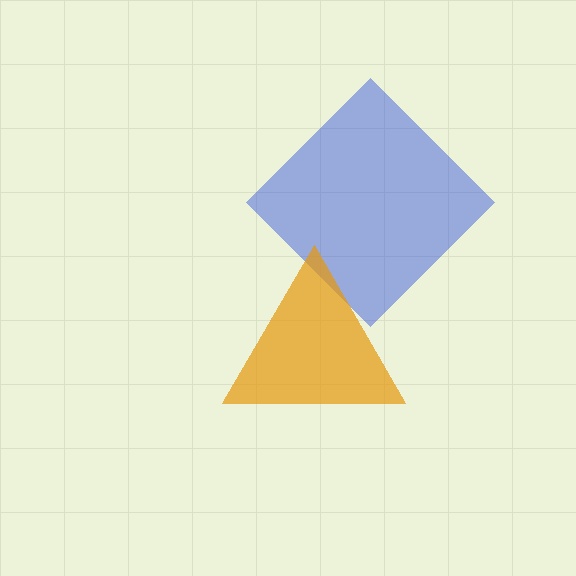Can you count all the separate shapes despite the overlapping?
Yes, there are 2 separate shapes.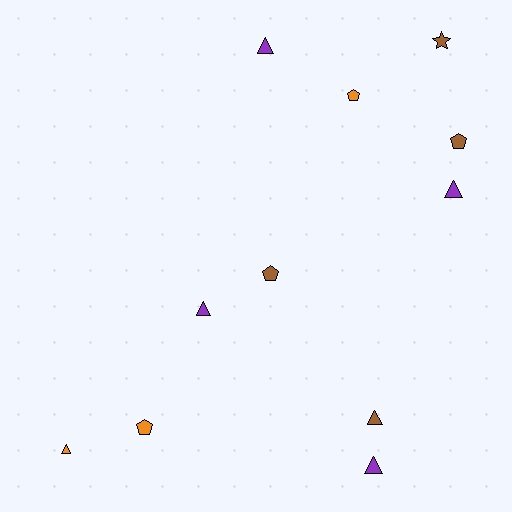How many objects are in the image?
There are 11 objects.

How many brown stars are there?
There is 1 brown star.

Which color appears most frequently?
Brown, with 4 objects.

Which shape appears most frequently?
Triangle, with 6 objects.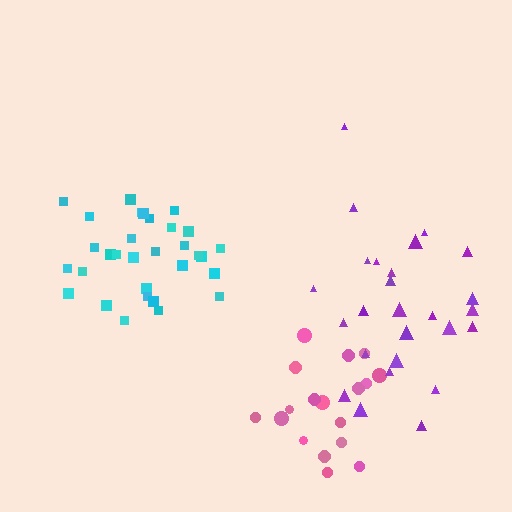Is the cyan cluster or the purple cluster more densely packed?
Cyan.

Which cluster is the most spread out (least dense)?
Purple.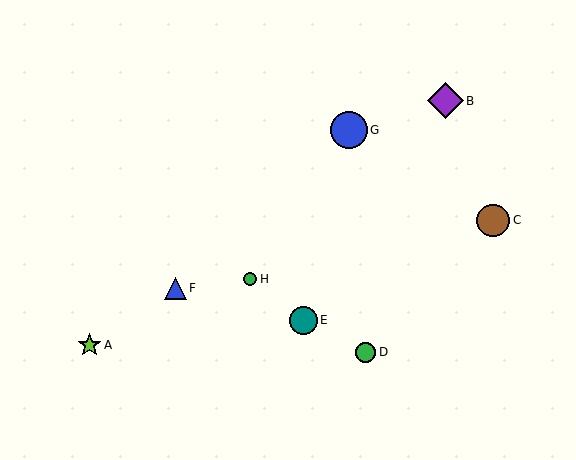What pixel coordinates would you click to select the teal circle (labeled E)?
Click at (304, 320) to select the teal circle E.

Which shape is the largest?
The blue circle (labeled G) is the largest.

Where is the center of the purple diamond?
The center of the purple diamond is at (445, 101).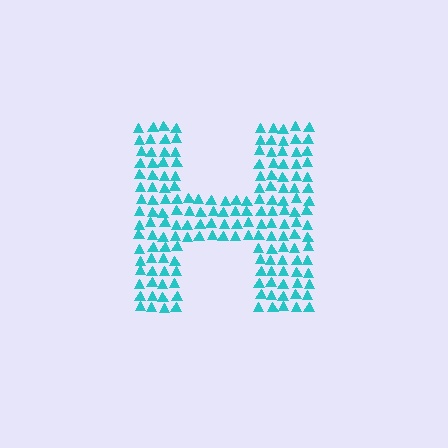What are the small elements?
The small elements are triangles.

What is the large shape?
The large shape is the letter H.